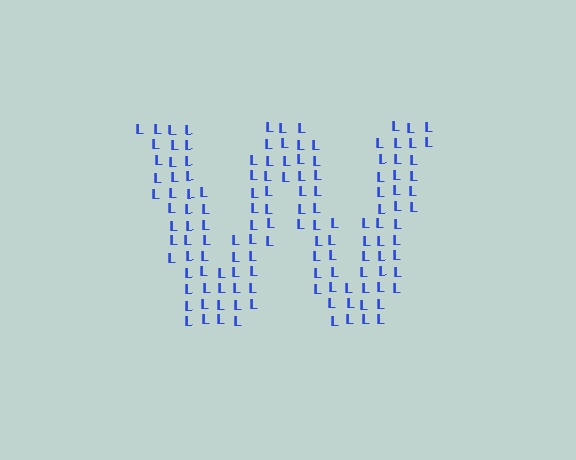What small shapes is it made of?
It is made of small letter L's.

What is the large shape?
The large shape is the letter W.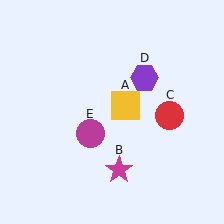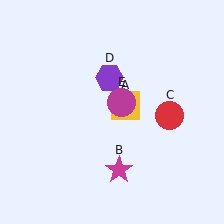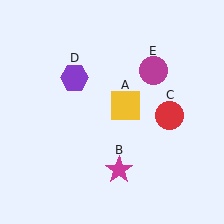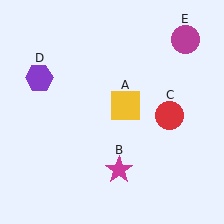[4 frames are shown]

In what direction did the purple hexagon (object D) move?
The purple hexagon (object D) moved left.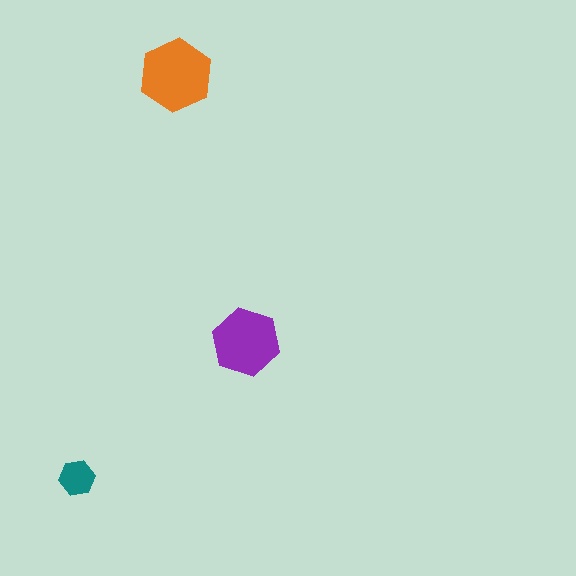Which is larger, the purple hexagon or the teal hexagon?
The purple one.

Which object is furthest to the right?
The purple hexagon is rightmost.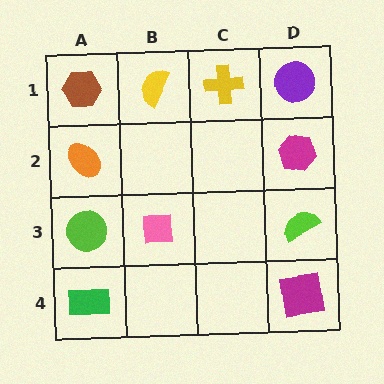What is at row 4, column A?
A green rectangle.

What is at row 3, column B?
A pink square.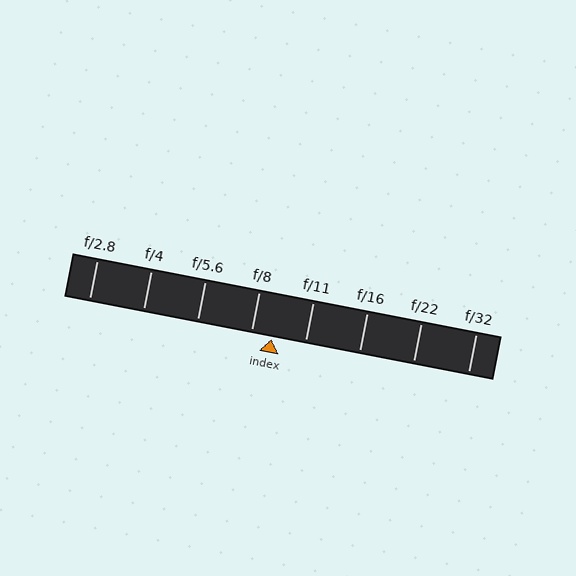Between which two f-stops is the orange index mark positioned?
The index mark is between f/8 and f/11.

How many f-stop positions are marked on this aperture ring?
There are 8 f-stop positions marked.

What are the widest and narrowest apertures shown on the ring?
The widest aperture shown is f/2.8 and the narrowest is f/32.